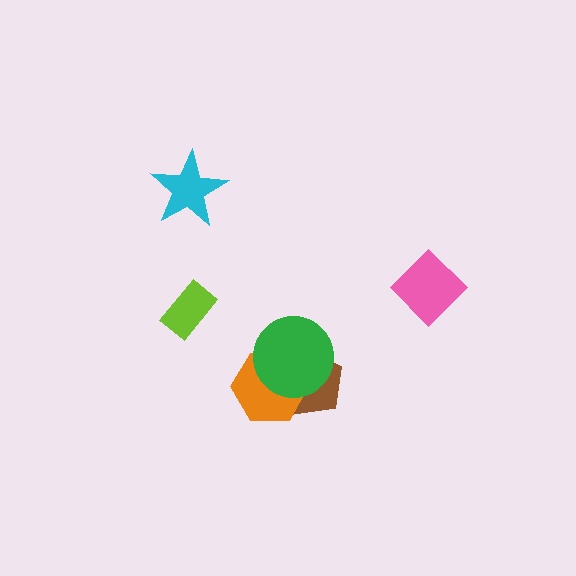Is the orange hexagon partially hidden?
Yes, it is partially covered by another shape.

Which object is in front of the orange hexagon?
The green circle is in front of the orange hexagon.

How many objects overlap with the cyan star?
0 objects overlap with the cyan star.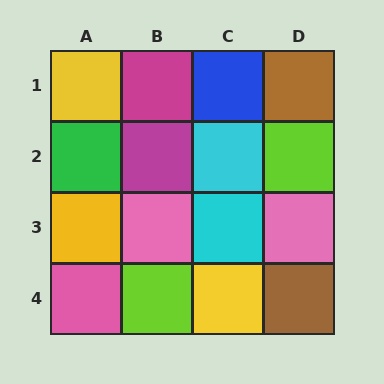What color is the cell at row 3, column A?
Yellow.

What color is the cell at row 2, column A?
Green.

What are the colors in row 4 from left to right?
Pink, lime, yellow, brown.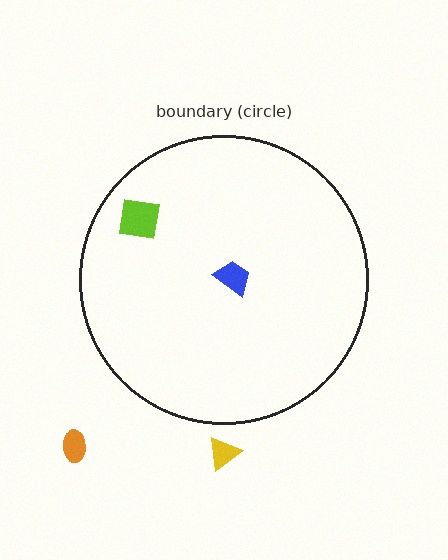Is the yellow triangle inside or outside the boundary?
Outside.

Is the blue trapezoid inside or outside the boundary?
Inside.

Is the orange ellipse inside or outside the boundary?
Outside.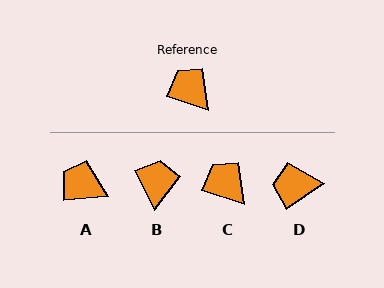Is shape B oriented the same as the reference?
No, it is off by about 45 degrees.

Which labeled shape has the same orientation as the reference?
C.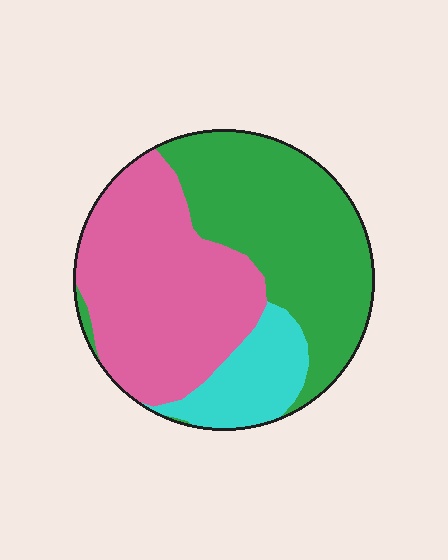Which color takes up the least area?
Cyan, at roughly 15%.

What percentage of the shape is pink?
Pink covers around 45% of the shape.